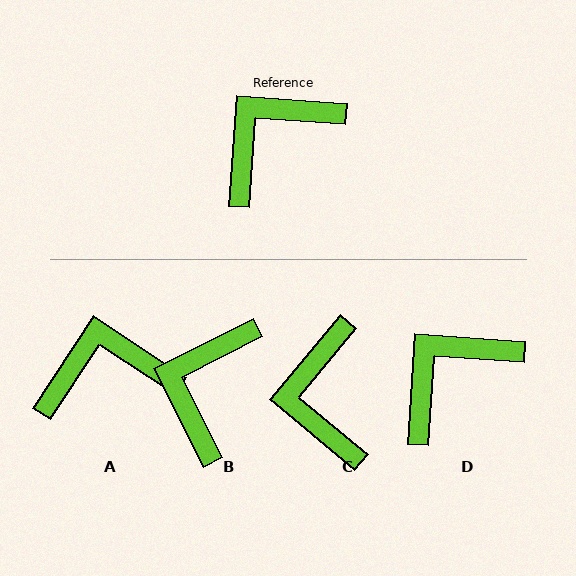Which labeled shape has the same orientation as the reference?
D.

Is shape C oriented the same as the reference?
No, it is off by about 54 degrees.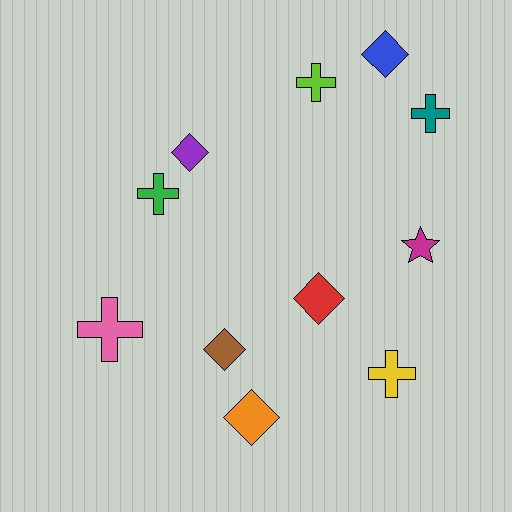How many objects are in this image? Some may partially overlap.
There are 11 objects.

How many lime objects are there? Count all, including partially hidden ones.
There is 1 lime object.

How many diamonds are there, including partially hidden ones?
There are 5 diamonds.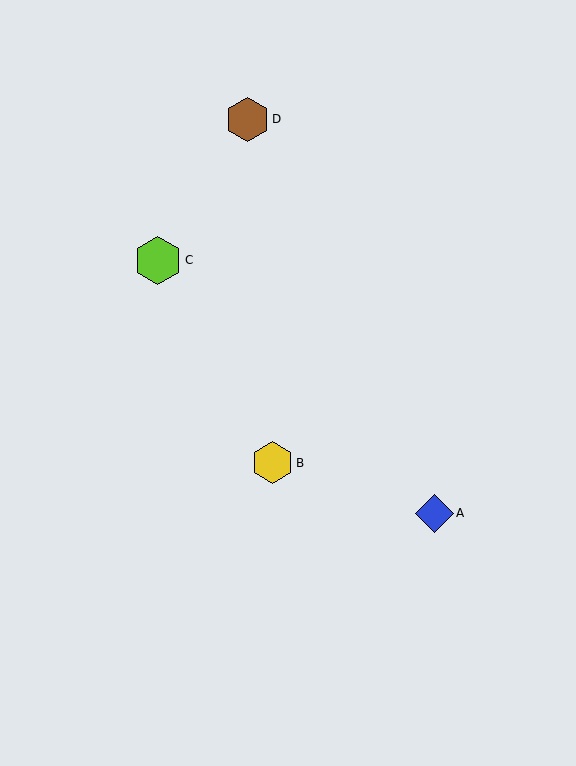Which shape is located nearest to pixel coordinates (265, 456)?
The yellow hexagon (labeled B) at (272, 463) is nearest to that location.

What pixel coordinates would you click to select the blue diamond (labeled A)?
Click at (434, 513) to select the blue diamond A.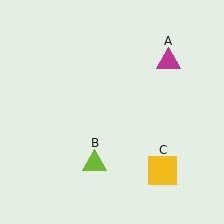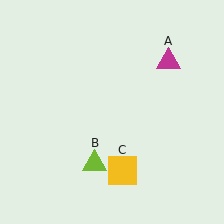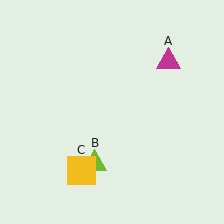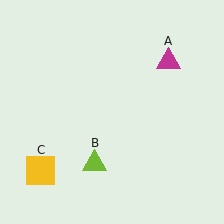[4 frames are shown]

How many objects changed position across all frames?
1 object changed position: yellow square (object C).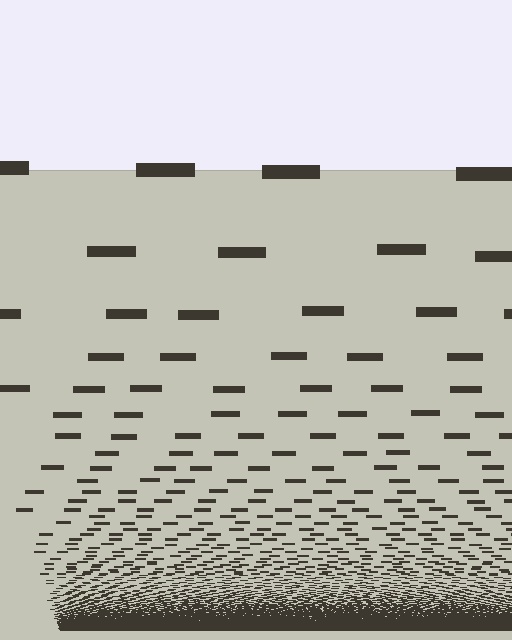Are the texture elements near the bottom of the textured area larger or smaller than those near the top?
Smaller. The gradient is inverted — elements near the bottom are smaller and denser.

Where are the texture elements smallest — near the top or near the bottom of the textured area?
Near the bottom.